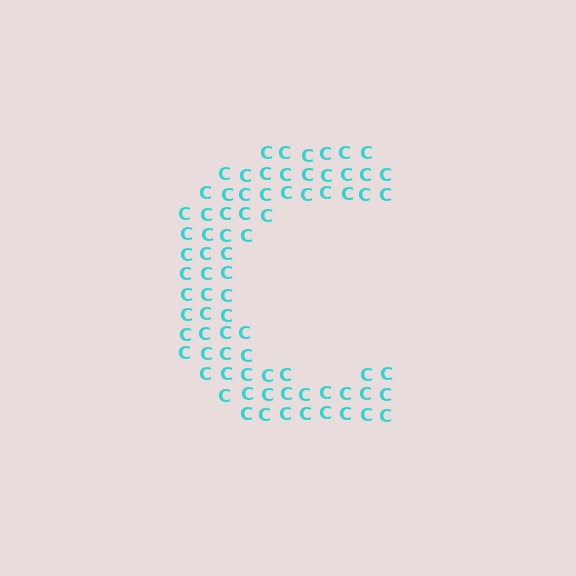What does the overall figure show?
The overall figure shows the letter C.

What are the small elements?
The small elements are letter C's.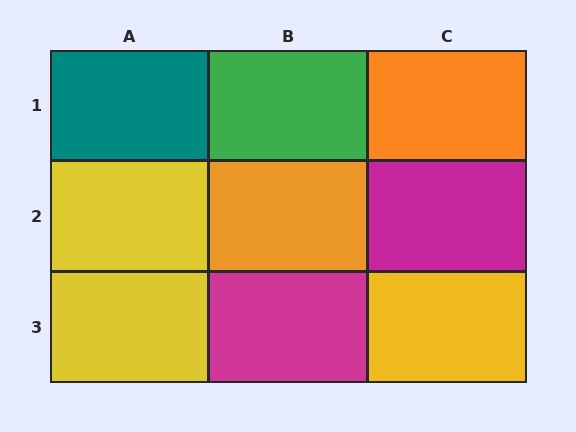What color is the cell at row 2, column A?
Yellow.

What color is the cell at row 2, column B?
Orange.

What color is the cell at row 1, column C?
Orange.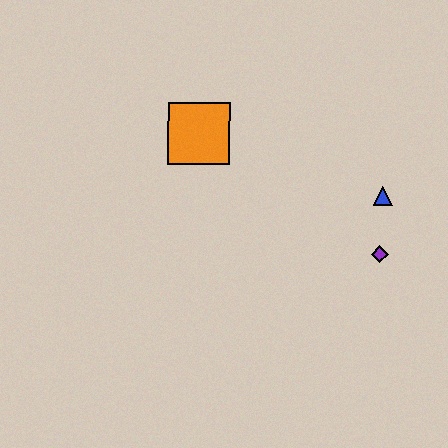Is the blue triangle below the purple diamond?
No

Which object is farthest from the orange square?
The purple diamond is farthest from the orange square.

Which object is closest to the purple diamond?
The blue triangle is closest to the purple diamond.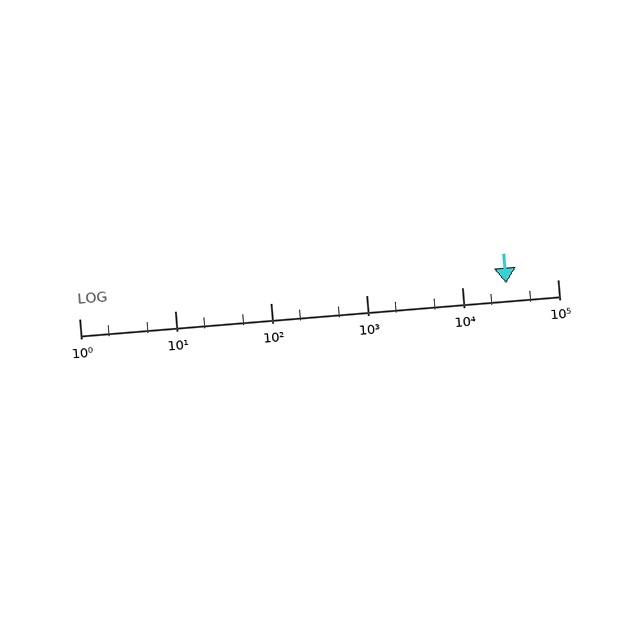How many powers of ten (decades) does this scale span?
The scale spans 5 decades, from 1 to 100000.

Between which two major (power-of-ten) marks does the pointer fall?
The pointer is between 10000 and 100000.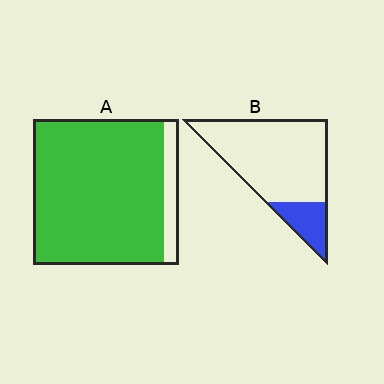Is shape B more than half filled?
No.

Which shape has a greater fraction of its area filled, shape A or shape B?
Shape A.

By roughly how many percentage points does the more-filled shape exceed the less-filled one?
By roughly 70 percentage points (A over B).